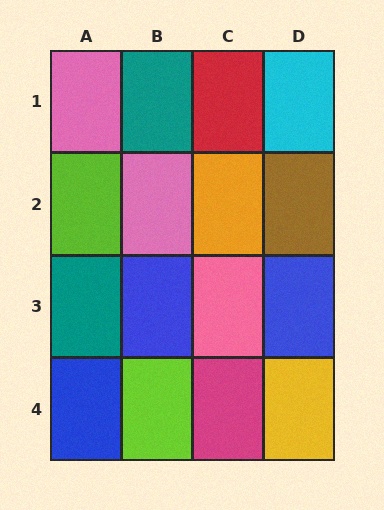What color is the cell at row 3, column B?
Blue.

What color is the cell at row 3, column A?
Teal.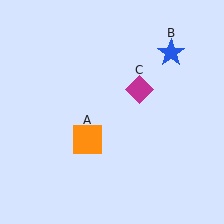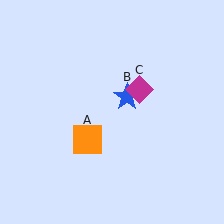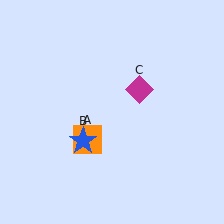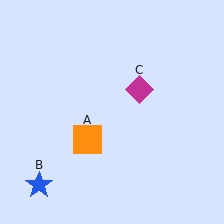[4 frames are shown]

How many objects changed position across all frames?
1 object changed position: blue star (object B).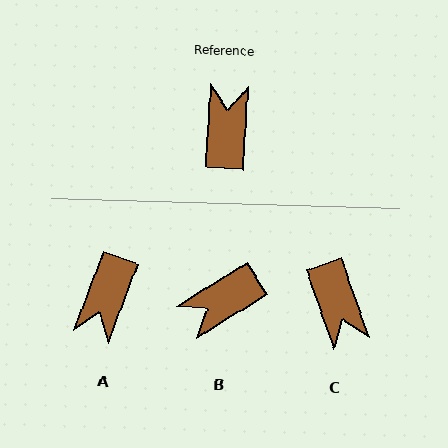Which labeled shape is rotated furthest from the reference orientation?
A, about 163 degrees away.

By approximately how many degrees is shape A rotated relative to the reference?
Approximately 163 degrees counter-clockwise.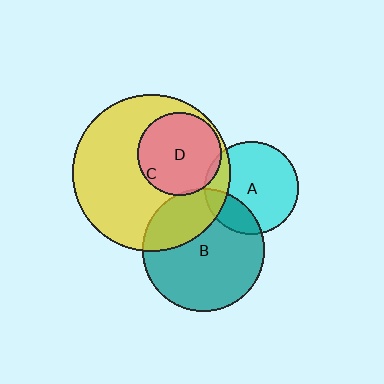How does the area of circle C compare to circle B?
Approximately 1.7 times.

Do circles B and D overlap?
Yes.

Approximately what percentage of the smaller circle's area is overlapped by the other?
Approximately 5%.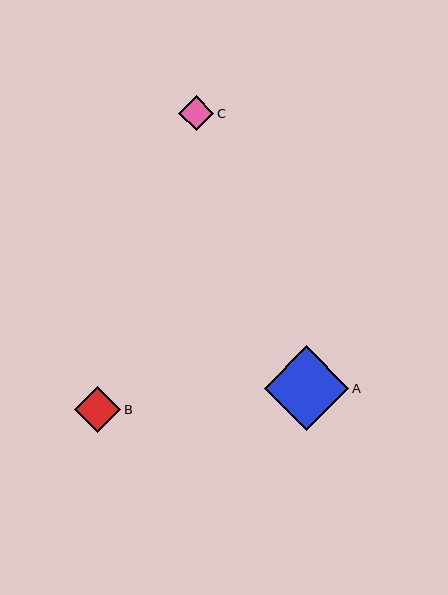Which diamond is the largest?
Diamond A is the largest with a size of approximately 85 pixels.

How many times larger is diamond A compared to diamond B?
Diamond A is approximately 1.8 times the size of diamond B.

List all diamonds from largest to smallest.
From largest to smallest: A, B, C.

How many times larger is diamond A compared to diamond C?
Diamond A is approximately 2.4 times the size of diamond C.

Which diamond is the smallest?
Diamond C is the smallest with a size of approximately 35 pixels.